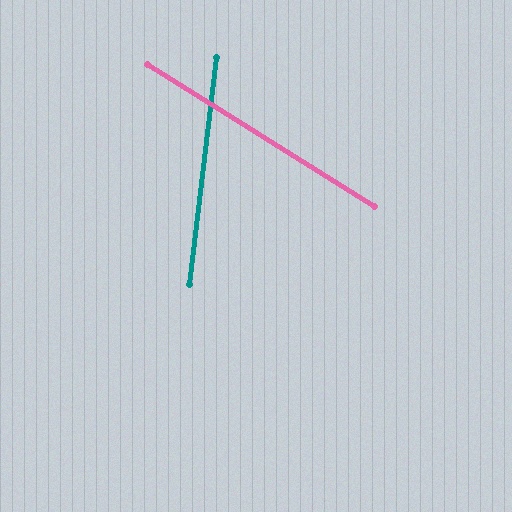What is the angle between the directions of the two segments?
Approximately 65 degrees.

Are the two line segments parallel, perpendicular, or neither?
Neither parallel nor perpendicular — they differ by about 65°.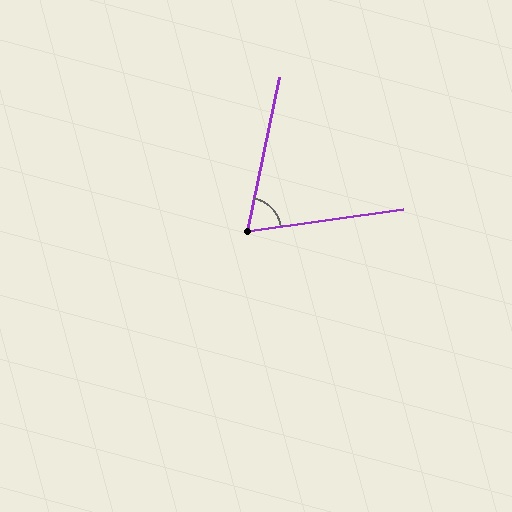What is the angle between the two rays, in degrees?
Approximately 70 degrees.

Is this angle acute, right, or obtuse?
It is acute.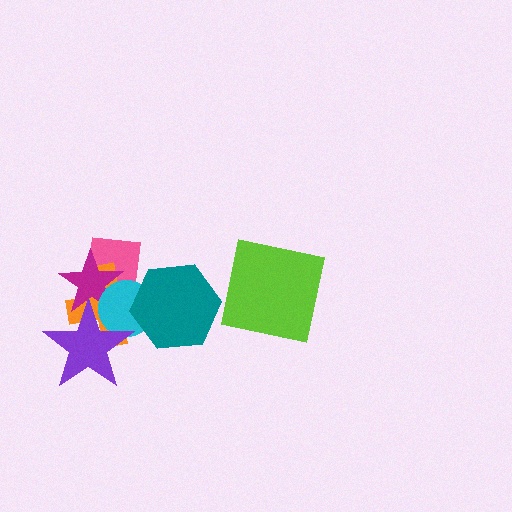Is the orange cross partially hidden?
Yes, it is partially covered by another shape.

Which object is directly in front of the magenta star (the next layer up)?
The cyan circle is directly in front of the magenta star.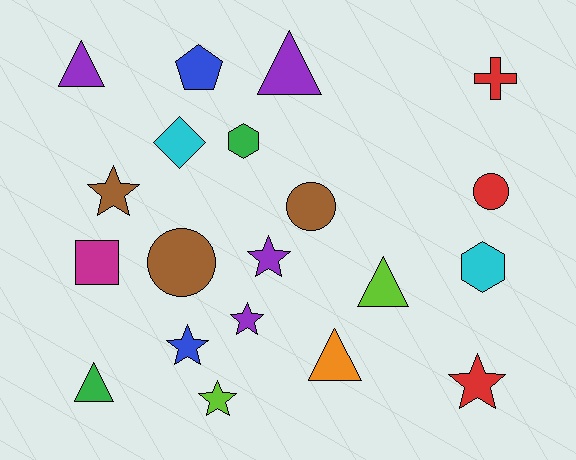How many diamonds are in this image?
There is 1 diamond.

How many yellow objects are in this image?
There are no yellow objects.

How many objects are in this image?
There are 20 objects.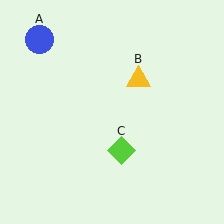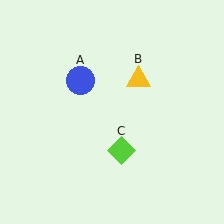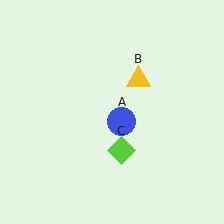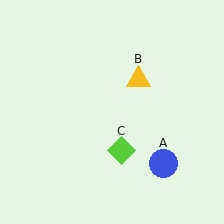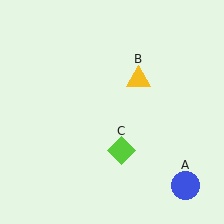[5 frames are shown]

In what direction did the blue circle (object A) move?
The blue circle (object A) moved down and to the right.